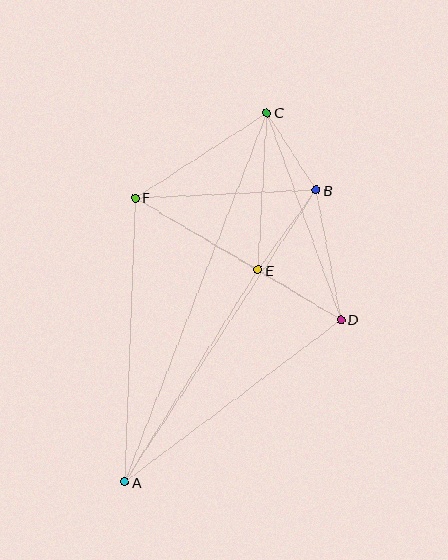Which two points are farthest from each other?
Points A and C are farthest from each other.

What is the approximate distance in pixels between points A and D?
The distance between A and D is approximately 270 pixels.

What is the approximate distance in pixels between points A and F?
The distance between A and F is approximately 285 pixels.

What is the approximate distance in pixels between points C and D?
The distance between C and D is approximately 219 pixels.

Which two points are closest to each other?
Points B and C are closest to each other.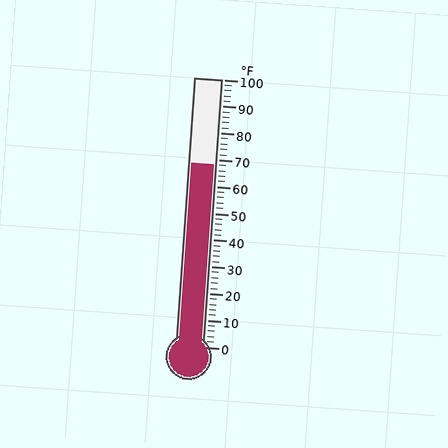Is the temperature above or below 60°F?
The temperature is above 60°F.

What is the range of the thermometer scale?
The thermometer scale ranges from 0°F to 100°F.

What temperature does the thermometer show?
The thermometer shows approximately 68°F.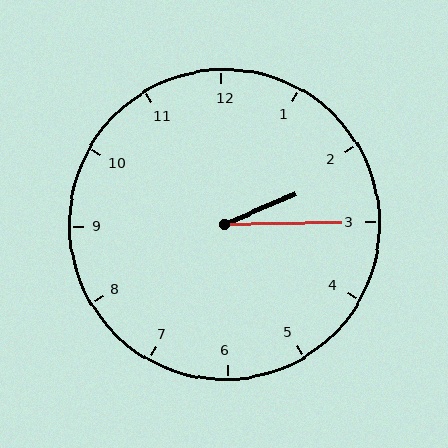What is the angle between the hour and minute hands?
Approximately 22 degrees.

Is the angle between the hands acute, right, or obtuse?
It is acute.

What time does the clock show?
2:15.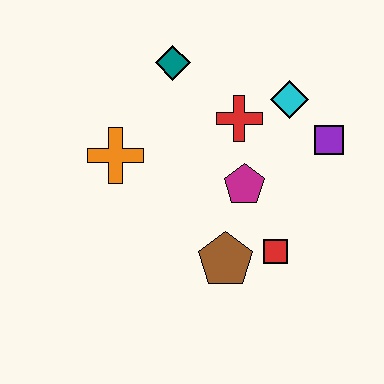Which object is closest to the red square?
The brown pentagon is closest to the red square.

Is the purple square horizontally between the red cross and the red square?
No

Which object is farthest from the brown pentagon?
The teal diamond is farthest from the brown pentagon.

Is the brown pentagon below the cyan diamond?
Yes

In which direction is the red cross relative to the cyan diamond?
The red cross is to the left of the cyan diamond.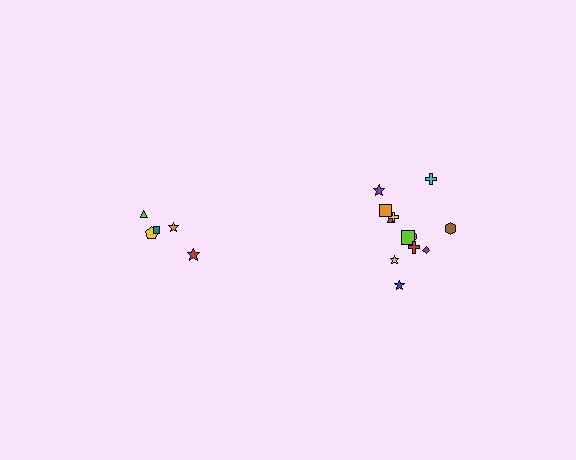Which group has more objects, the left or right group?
The right group.